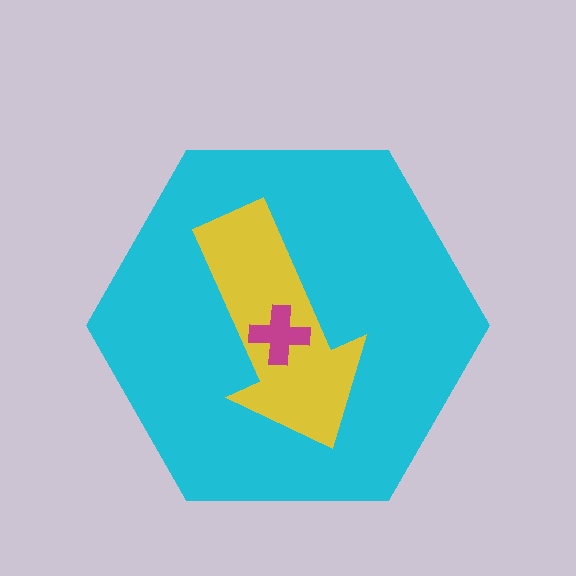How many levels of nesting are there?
3.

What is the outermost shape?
The cyan hexagon.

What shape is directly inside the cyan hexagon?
The yellow arrow.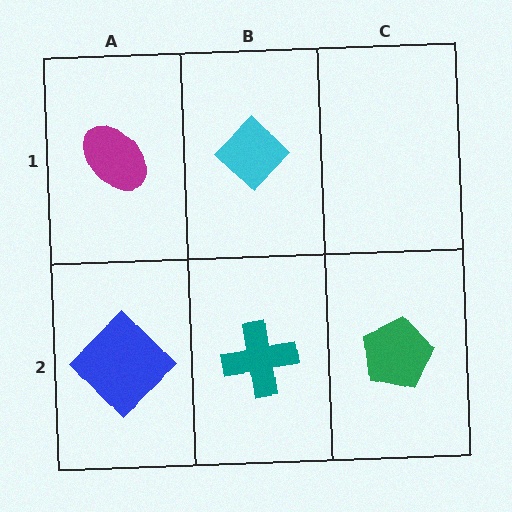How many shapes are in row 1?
2 shapes.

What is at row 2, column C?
A green pentagon.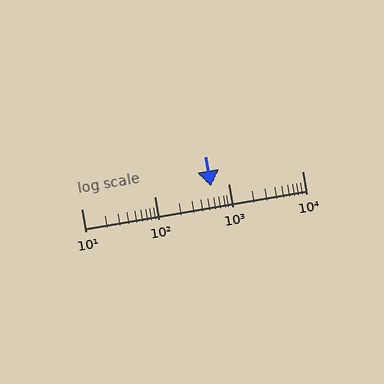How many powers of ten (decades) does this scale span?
The scale spans 3 decades, from 10 to 10000.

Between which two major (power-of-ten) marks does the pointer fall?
The pointer is between 100 and 1000.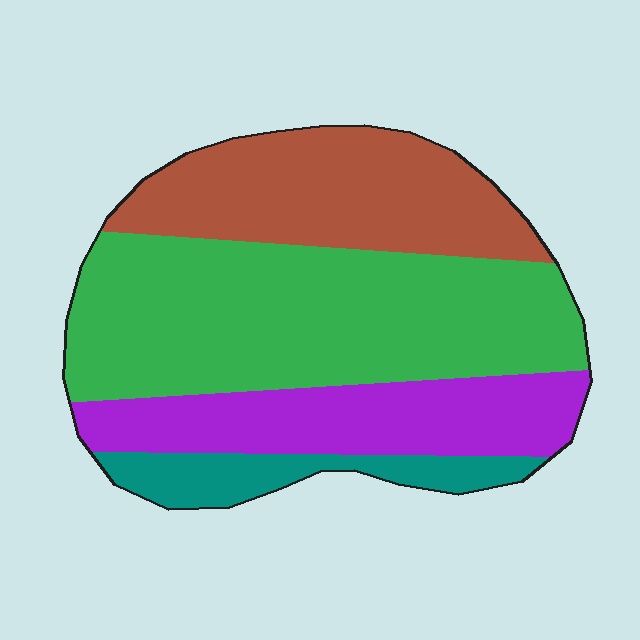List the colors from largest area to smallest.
From largest to smallest: green, brown, purple, teal.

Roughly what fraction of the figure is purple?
Purple takes up between a sixth and a third of the figure.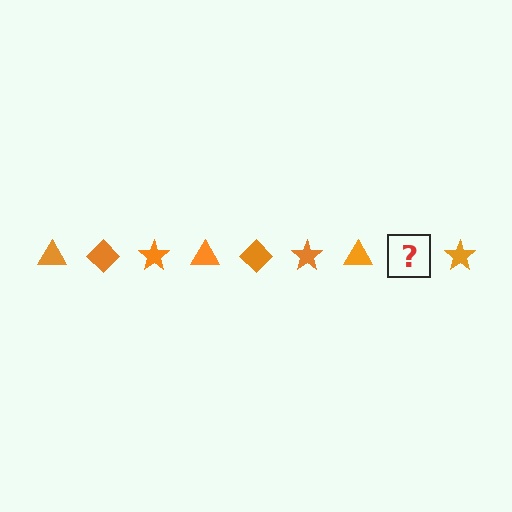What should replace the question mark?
The question mark should be replaced with an orange diamond.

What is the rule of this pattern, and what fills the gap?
The rule is that the pattern cycles through triangle, diamond, star shapes in orange. The gap should be filled with an orange diamond.